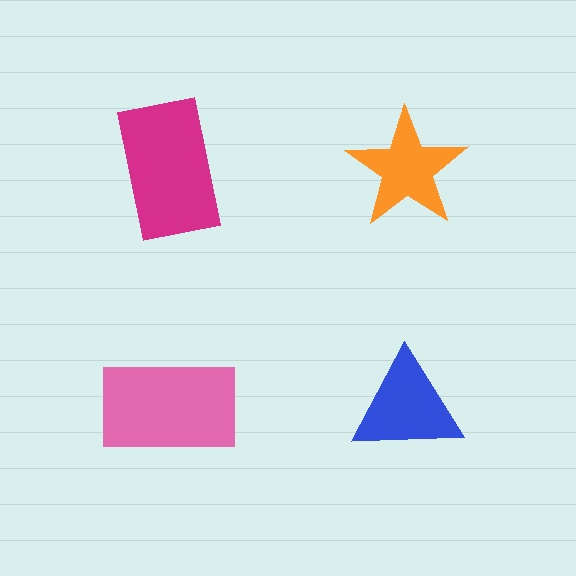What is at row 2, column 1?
A pink rectangle.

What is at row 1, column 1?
A magenta rectangle.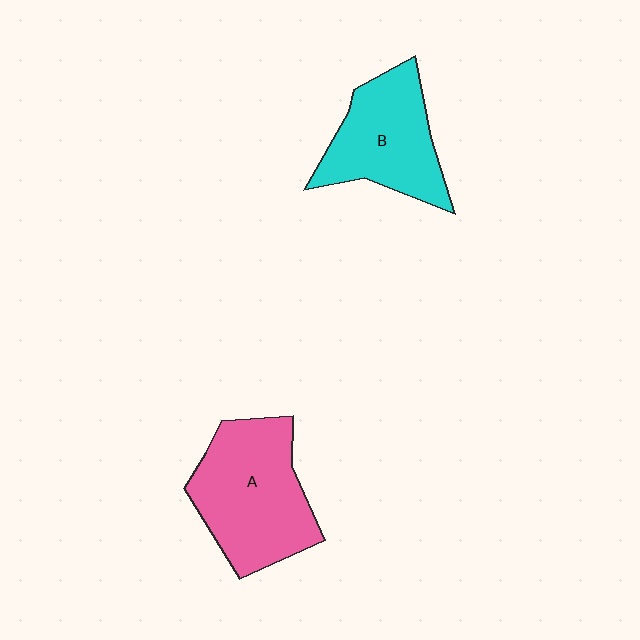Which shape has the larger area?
Shape A (pink).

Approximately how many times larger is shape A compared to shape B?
Approximately 1.3 times.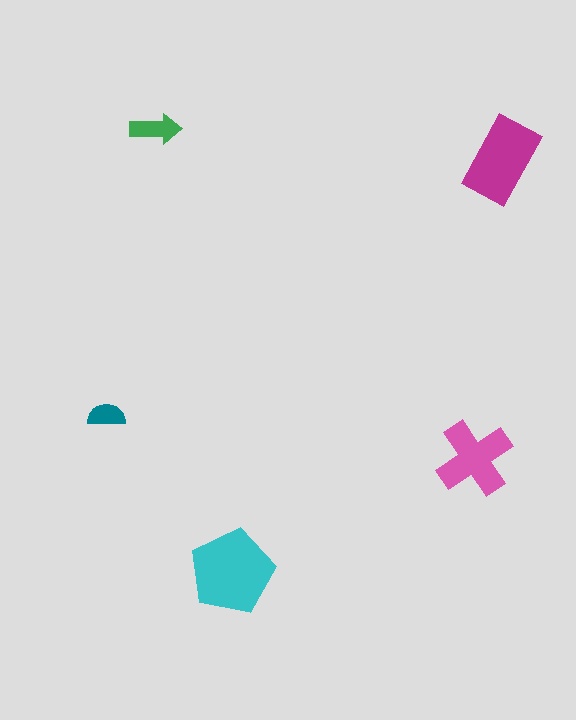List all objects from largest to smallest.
The cyan pentagon, the magenta rectangle, the pink cross, the green arrow, the teal semicircle.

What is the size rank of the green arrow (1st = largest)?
4th.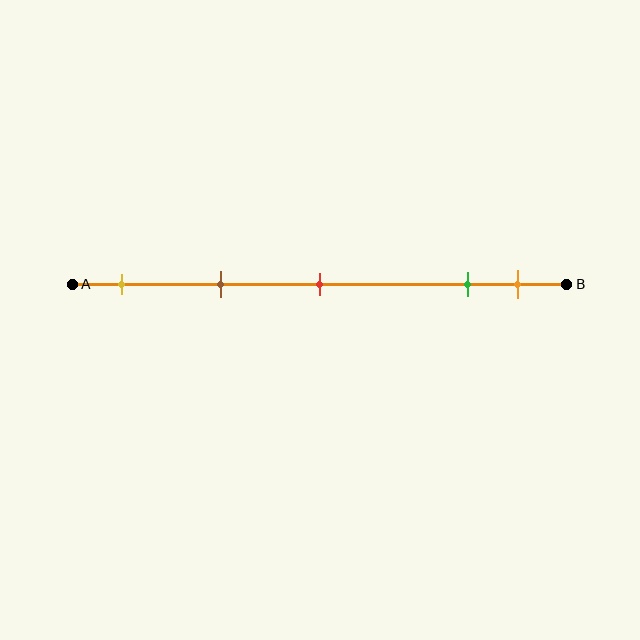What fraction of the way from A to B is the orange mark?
The orange mark is approximately 90% (0.9) of the way from A to B.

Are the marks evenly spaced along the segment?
No, the marks are not evenly spaced.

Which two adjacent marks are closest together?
The green and orange marks are the closest adjacent pair.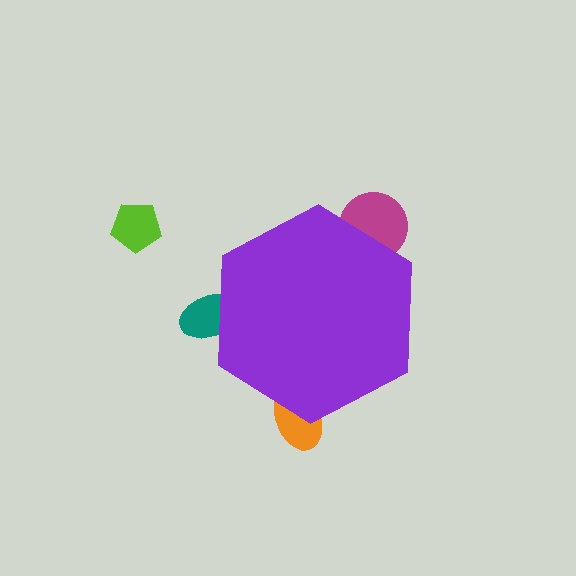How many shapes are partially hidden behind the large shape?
3 shapes are partially hidden.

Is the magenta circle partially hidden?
Yes, the magenta circle is partially hidden behind the purple hexagon.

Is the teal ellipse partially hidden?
Yes, the teal ellipse is partially hidden behind the purple hexagon.